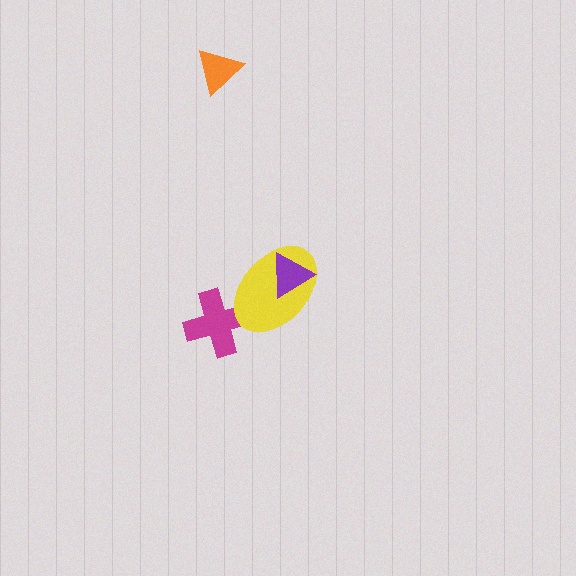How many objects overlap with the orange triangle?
0 objects overlap with the orange triangle.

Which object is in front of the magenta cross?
The yellow ellipse is in front of the magenta cross.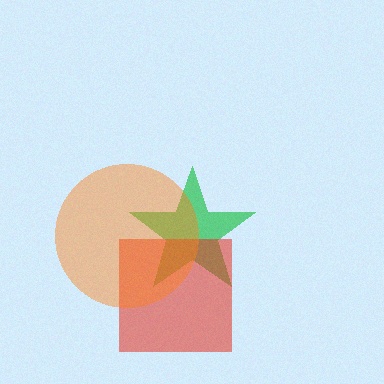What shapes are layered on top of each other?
The layered shapes are: a green star, a red square, an orange circle.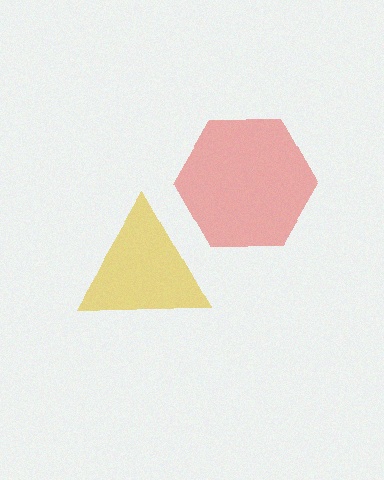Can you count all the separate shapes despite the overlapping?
Yes, there are 2 separate shapes.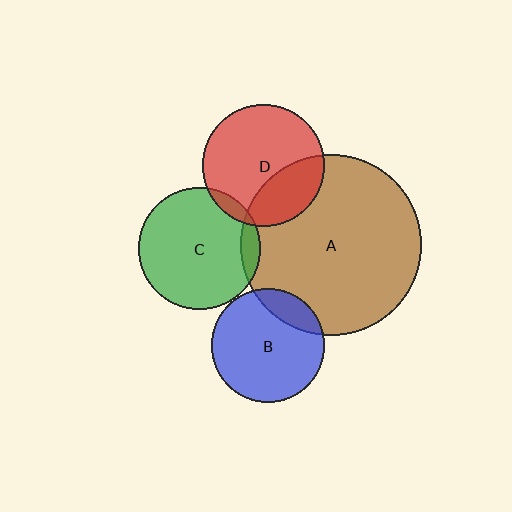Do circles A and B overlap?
Yes.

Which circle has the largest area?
Circle A (brown).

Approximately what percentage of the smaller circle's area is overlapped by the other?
Approximately 15%.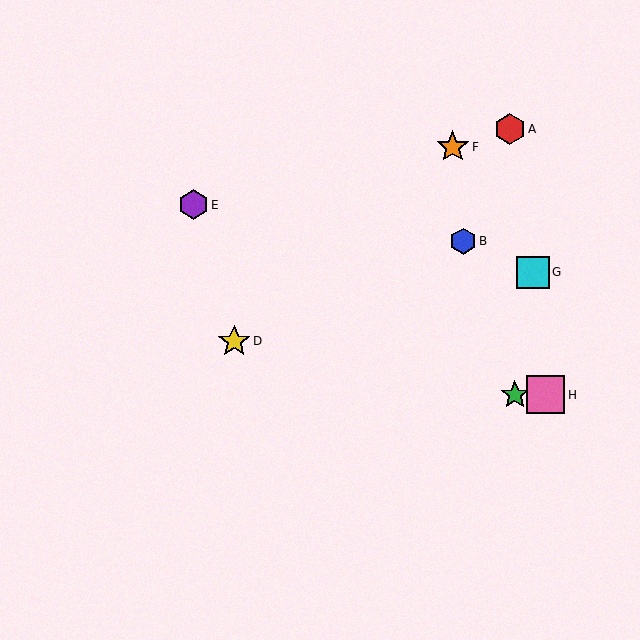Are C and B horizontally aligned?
No, C is at y≈395 and B is at y≈241.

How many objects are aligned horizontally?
2 objects (C, H) are aligned horizontally.